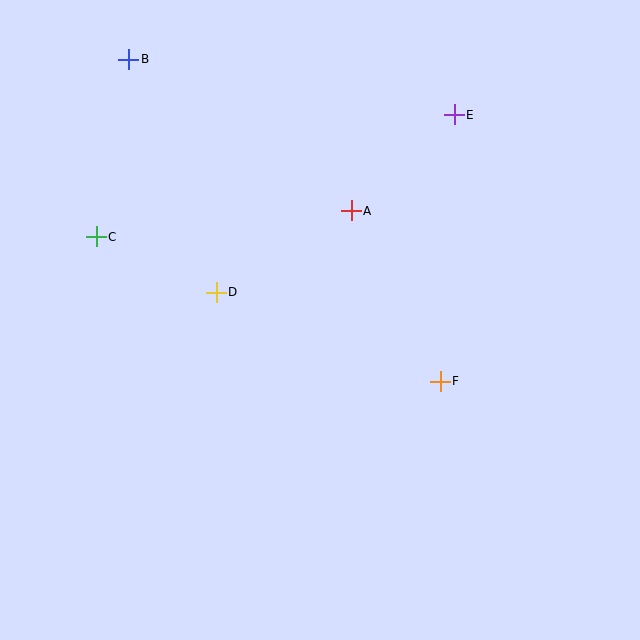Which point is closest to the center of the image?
Point D at (216, 292) is closest to the center.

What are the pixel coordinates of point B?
Point B is at (129, 59).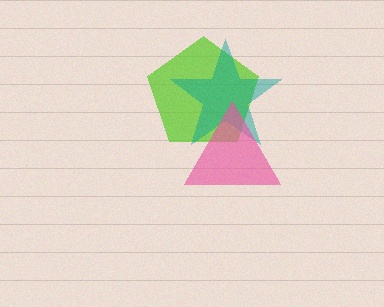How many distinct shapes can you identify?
There are 3 distinct shapes: a lime pentagon, a teal star, a pink triangle.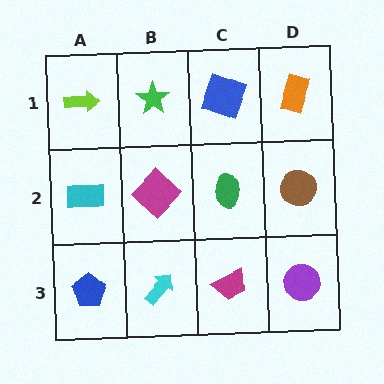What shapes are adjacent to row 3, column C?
A green ellipse (row 2, column C), a cyan arrow (row 3, column B), a purple circle (row 3, column D).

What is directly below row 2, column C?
A magenta trapezoid.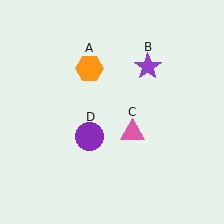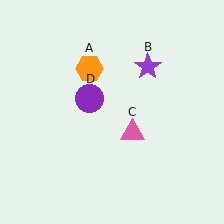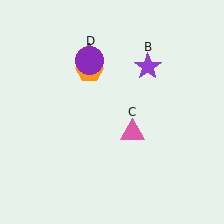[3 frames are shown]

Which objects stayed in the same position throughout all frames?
Orange hexagon (object A) and purple star (object B) and pink triangle (object C) remained stationary.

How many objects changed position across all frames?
1 object changed position: purple circle (object D).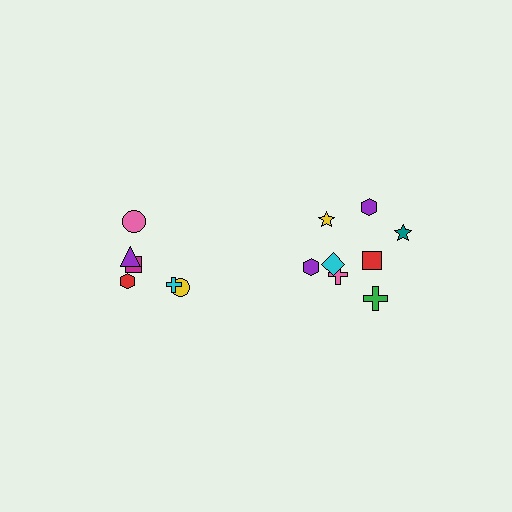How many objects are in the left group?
There are 6 objects.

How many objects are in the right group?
There are 8 objects.